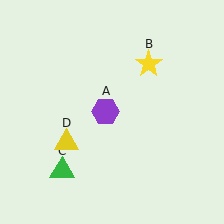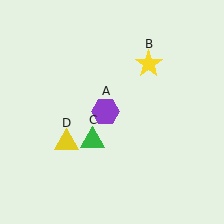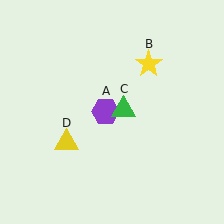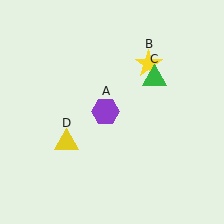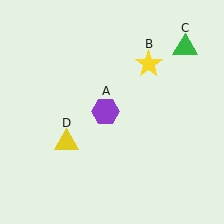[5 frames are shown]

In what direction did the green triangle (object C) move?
The green triangle (object C) moved up and to the right.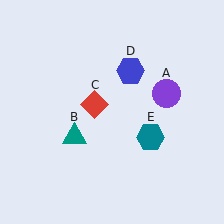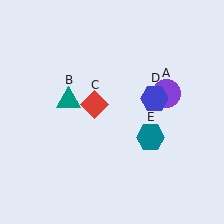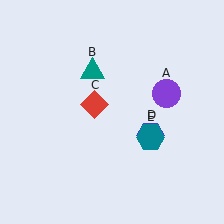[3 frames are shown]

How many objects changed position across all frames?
2 objects changed position: teal triangle (object B), blue hexagon (object D).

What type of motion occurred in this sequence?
The teal triangle (object B), blue hexagon (object D) rotated clockwise around the center of the scene.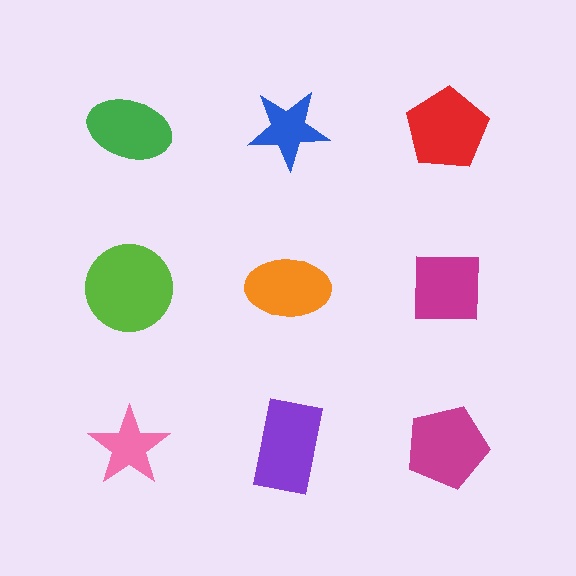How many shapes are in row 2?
3 shapes.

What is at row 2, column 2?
An orange ellipse.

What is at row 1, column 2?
A blue star.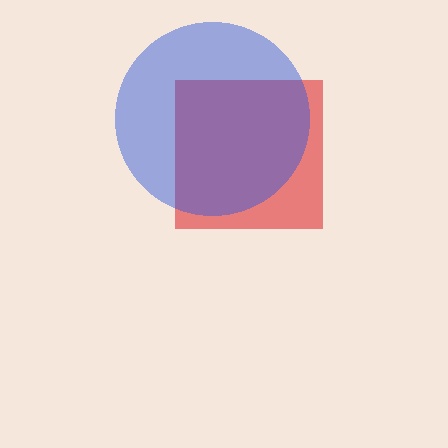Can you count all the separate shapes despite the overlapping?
Yes, there are 2 separate shapes.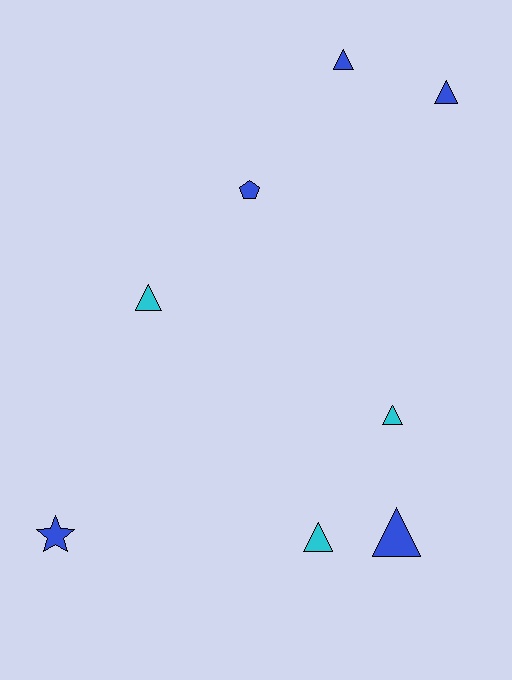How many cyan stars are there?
There are no cyan stars.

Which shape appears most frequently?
Triangle, with 6 objects.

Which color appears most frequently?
Blue, with 5 objects.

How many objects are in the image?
There are 8 objects.